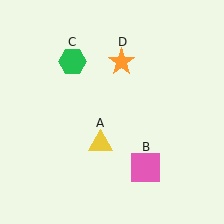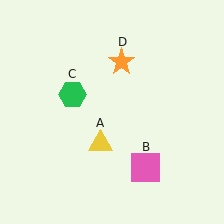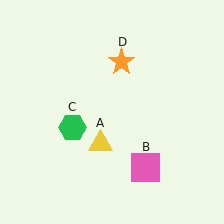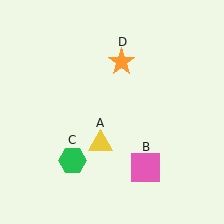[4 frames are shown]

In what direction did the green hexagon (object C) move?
The green hexagon (object C) moved down.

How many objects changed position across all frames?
1 object changed position: green hexagon (object C).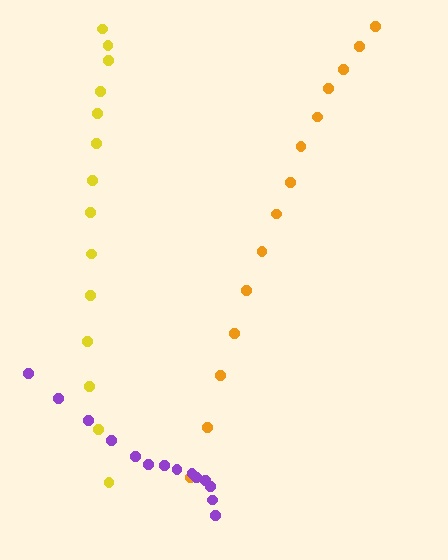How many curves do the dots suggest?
There are 3 distinct paths.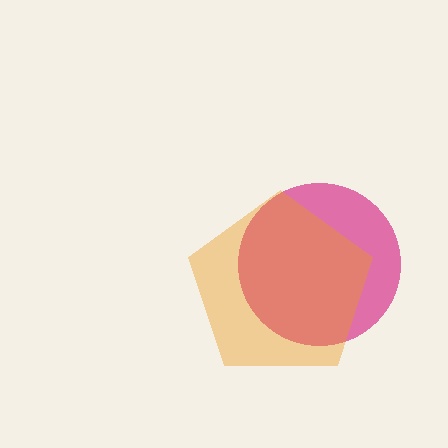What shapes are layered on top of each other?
The layered shapes are: a magenta circle, an orange pentagon.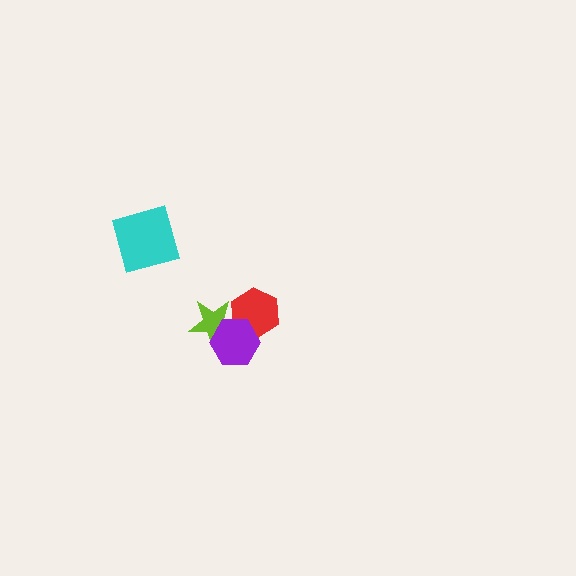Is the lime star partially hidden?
Yes, it is partially covered by another shape.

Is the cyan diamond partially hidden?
No, no other shape covers it.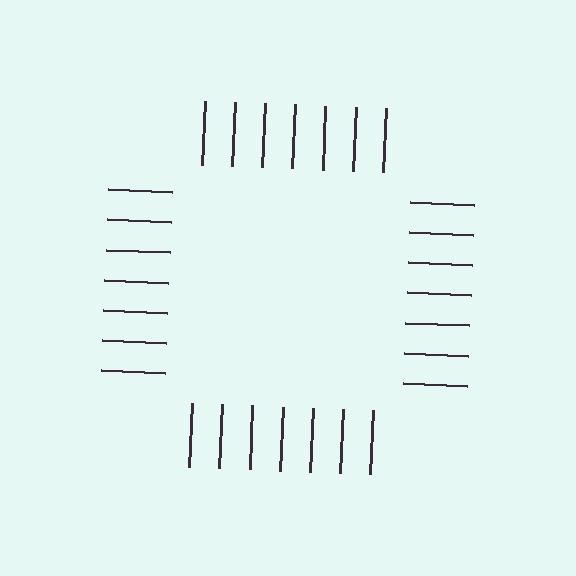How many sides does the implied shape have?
4 sides — the line-ends trace a square.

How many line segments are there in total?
28 — 7 along each of the 4 edges.